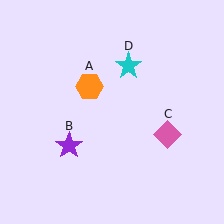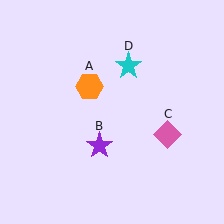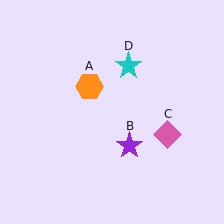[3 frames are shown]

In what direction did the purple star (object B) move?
The purple star (object B) moved right.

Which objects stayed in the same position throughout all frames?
Orange hexagon (object A) and pink diamond (object C) and cyan star (object D) remained stationary.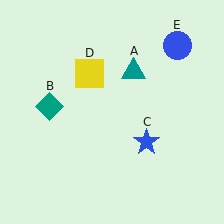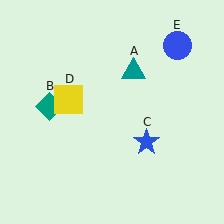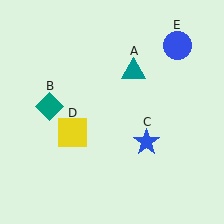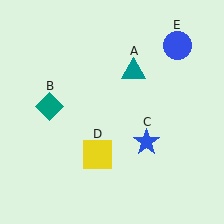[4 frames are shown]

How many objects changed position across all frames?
1 object changed position: yellow square (object D).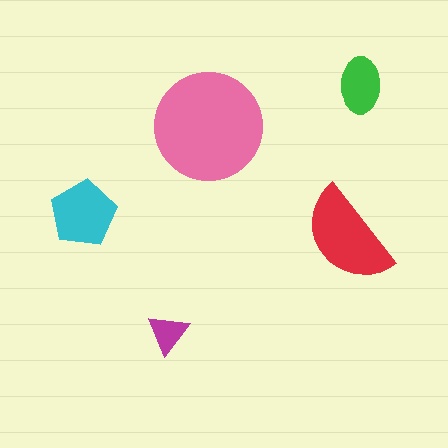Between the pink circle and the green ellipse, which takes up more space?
The pink circle.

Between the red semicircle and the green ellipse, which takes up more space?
The red semicircle.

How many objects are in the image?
There are 5 objects in the image.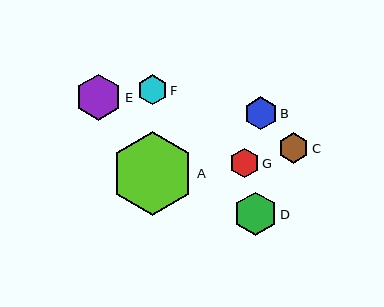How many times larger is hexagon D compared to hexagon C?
Hexagon D is approximately 1.4 times the size of hexagon C.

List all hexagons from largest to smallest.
From largest to smallest: A, E, D, B, C, F, G.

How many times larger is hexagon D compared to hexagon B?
Hexagon D is approximately 1.3 times the size of hexagon B.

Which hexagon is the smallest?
Hexagon G is the smallest with a size of approximately 29 pixels.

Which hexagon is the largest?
Hexagon A is the largest with a size of approximately 83 pixels.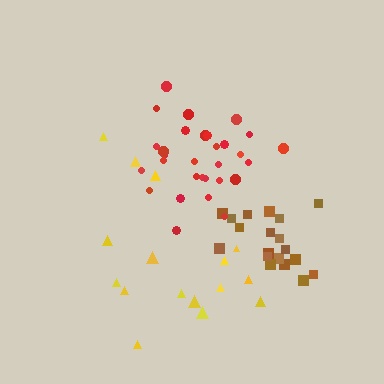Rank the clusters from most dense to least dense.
brown, red, yellow.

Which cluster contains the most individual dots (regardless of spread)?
Red (30).